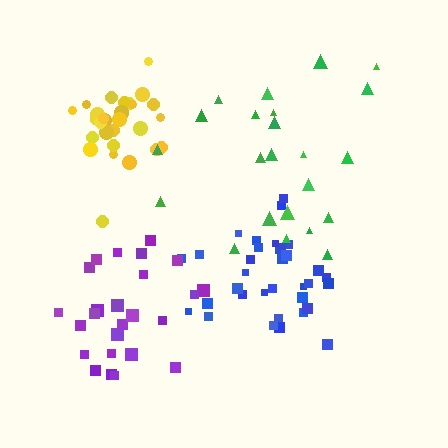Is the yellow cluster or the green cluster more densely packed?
Yellow.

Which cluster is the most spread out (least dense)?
Green.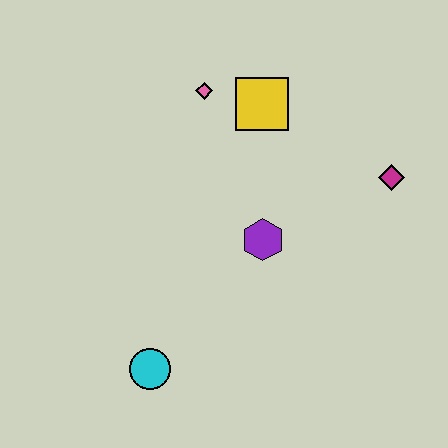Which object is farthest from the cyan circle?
The magenta diamond is farthest from the cyan circle.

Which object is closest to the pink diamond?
The yellow square is closest to the pink diamond.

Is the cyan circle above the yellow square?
No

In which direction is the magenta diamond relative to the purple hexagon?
The magenta diamond is to the right of the purple hexagon.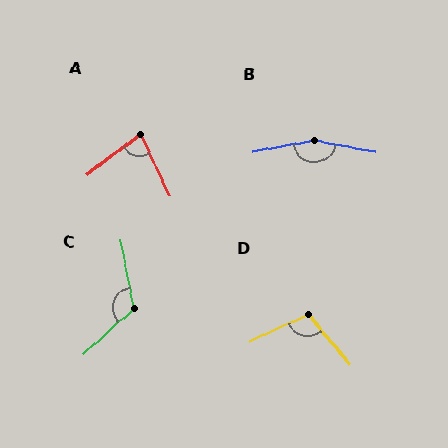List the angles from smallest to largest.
A (78°), D (105°), C (122°), B (159°).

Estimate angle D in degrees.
Approximately 105 degrees.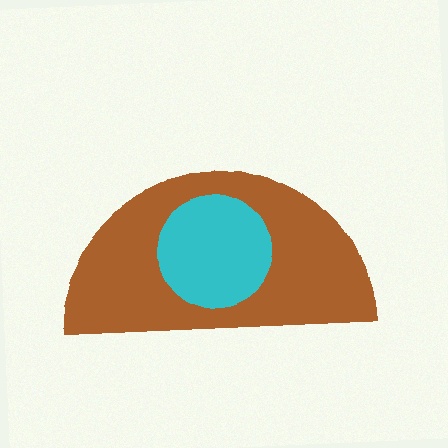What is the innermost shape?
The cyan circle.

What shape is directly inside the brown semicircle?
The cyan circle.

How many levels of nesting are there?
2.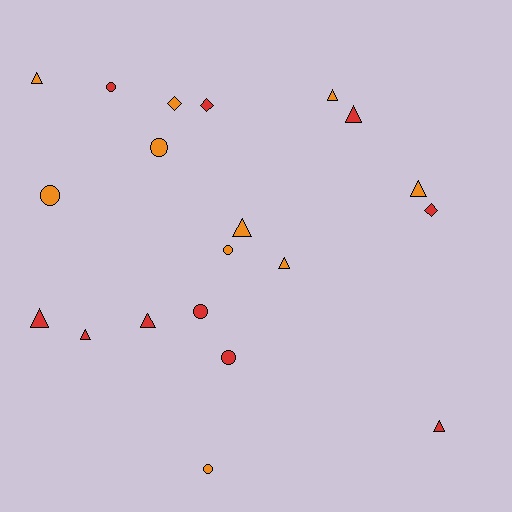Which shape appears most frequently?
Triangle, with 10 objects.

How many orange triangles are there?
There are 5 orange triangles.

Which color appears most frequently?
Red, with 10 objects.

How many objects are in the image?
There are 20 objects.